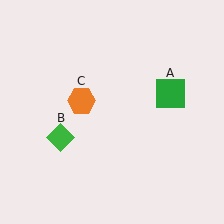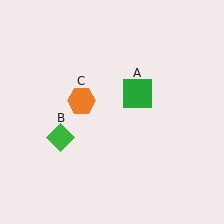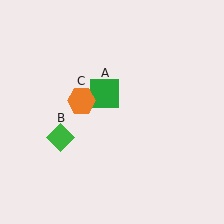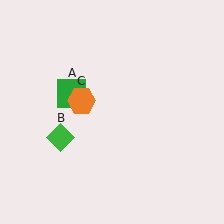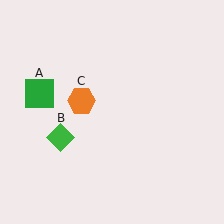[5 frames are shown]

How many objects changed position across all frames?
1 object changed position: green square (object A).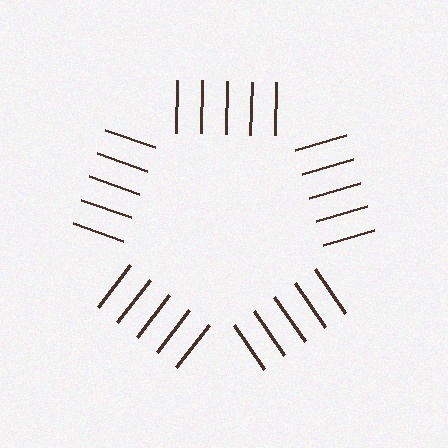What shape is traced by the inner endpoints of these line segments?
An illusory pentagon — the line segments terminate on its edges but no continuous stroke is drawn.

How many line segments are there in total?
25 — 5 along each of the 5 edges.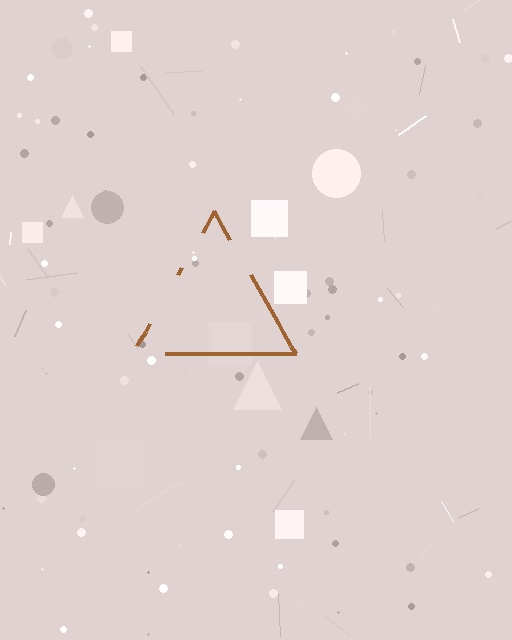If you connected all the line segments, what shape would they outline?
They would outline a triangle.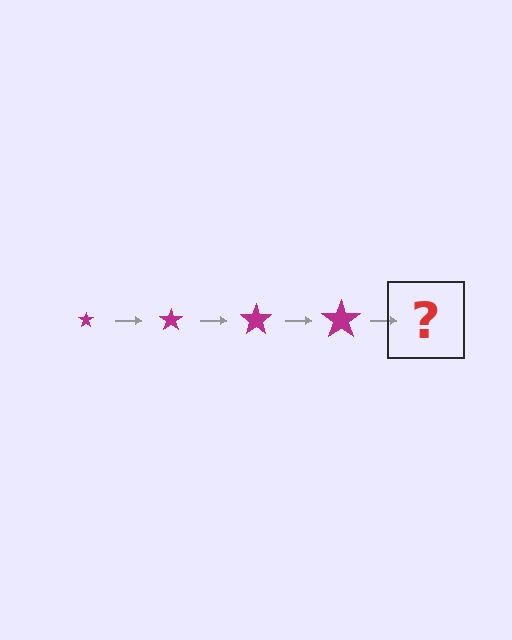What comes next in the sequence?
The next element should be a magenta star, larger than the previous one.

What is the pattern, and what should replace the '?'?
The pattern is that the star gets progressively larger each step. The '?' should be a magenta star, larger than the previous one.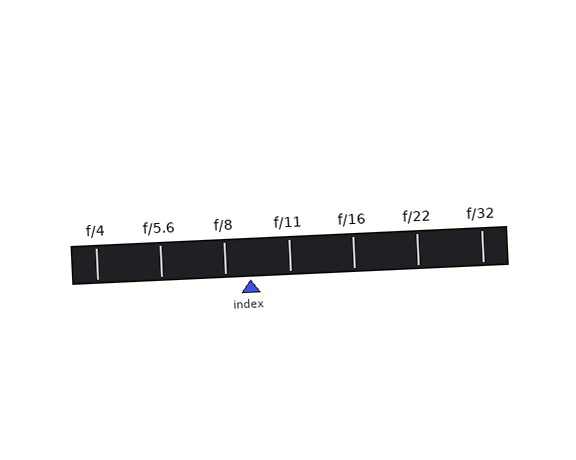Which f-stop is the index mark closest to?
The index mark is closest to f/8.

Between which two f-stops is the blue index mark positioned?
The index mark is between f/8 and f/11.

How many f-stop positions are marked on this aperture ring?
There are 7 f-stop positions marked.